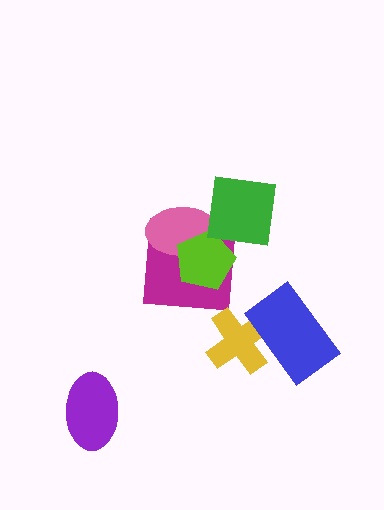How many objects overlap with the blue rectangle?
1 object overlaps with the blue rectangle.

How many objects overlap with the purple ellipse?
0 objects overlap with the purple ellipse.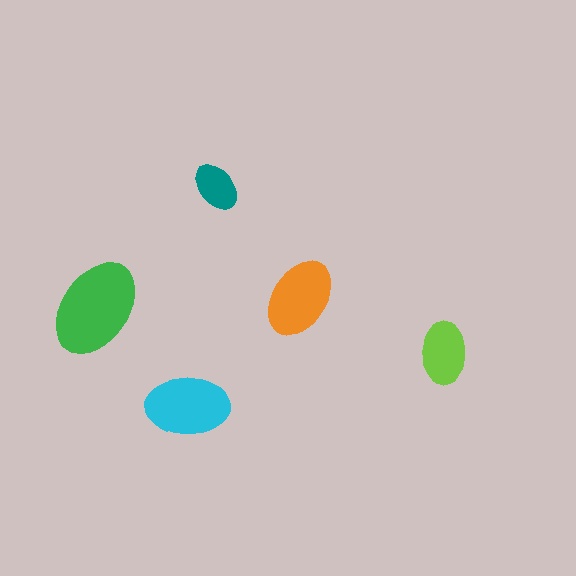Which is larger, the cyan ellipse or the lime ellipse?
The cyan one.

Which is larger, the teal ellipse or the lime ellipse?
The lime one.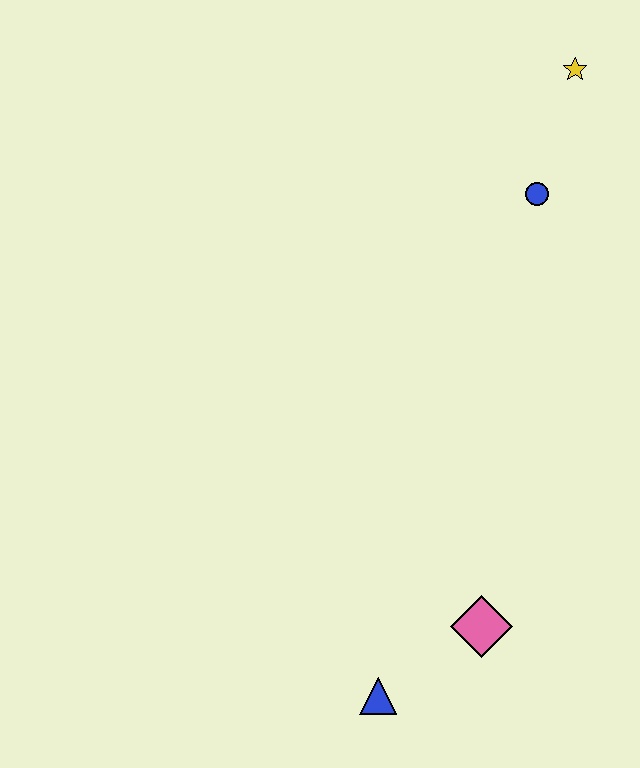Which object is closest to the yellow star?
The blue circle is closest to the yellow star.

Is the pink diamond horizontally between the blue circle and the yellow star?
No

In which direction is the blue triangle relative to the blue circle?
The blue triangle is below the blue circle.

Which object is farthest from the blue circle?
The blue triangle is farthest from the blue circle.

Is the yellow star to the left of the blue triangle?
No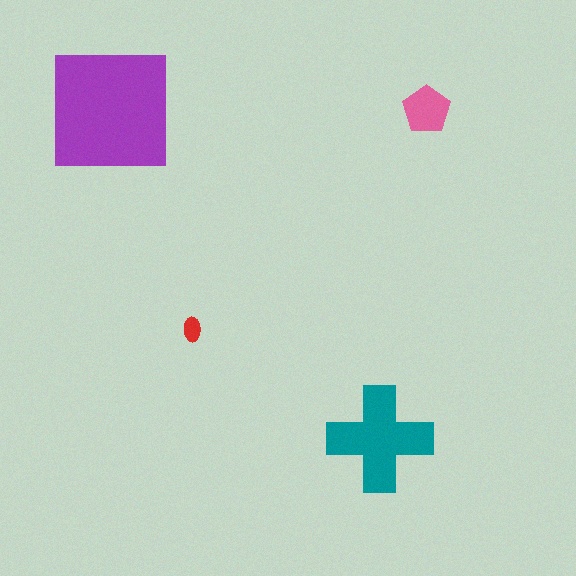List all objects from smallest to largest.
The red ellipse, the pink pentagon, the teal cross, the purple square.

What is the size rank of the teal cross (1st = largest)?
2nd.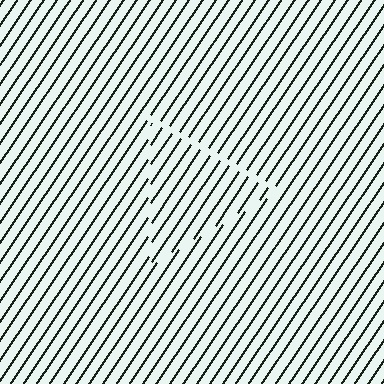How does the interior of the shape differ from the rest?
The interior of the shape contains the same grating, shifted by half a period — the contour is defined by the phase discontinuity where line-ends from the inner and outer gratings abut.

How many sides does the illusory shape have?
3 sides — the line-ends trace a triangle.